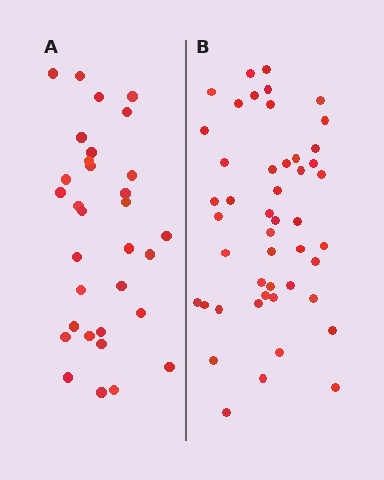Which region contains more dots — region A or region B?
Region B (the right region) has more dots.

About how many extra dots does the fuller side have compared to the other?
Region B has approximately 15 more dots than region A.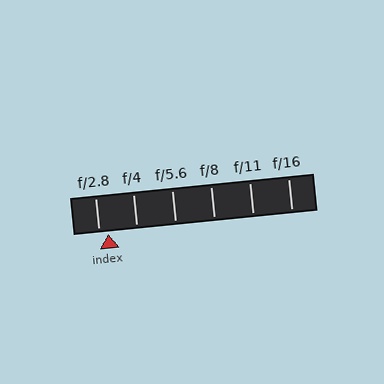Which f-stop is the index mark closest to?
The index mark is closest to f/2.8.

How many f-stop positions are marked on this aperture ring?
There are 6 f-stop positions marked.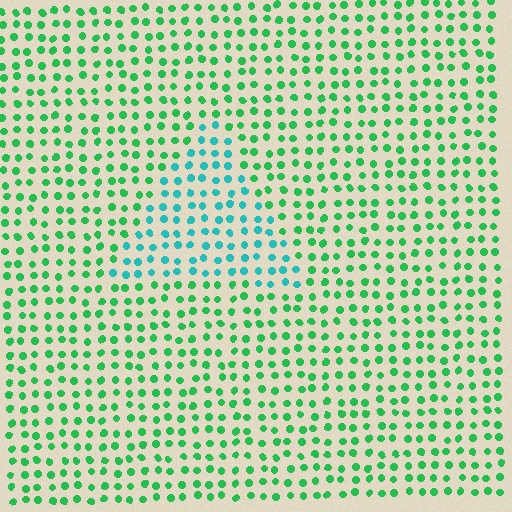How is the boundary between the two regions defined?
The boundary is defined purely by a slight shift in hue (about 40 degrees). Spacing, size, and orientation are identical on both sides.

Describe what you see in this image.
The image is filled with small green elements in a uniform arrangement. A triangle-shaped region is visible where the elements are tinted to a slightly different hue, forming a subtle color boundary.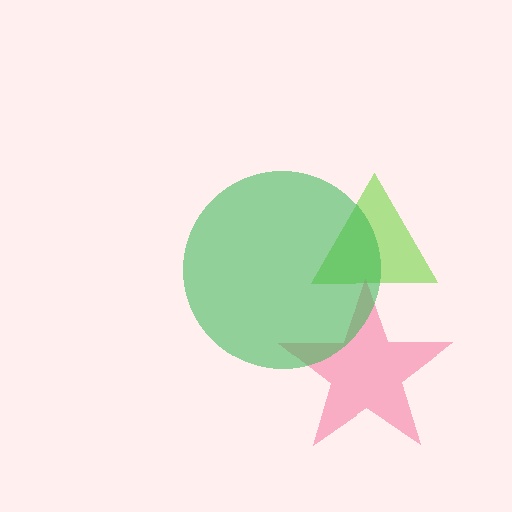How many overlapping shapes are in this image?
There are 3 overlapping shapes in the image.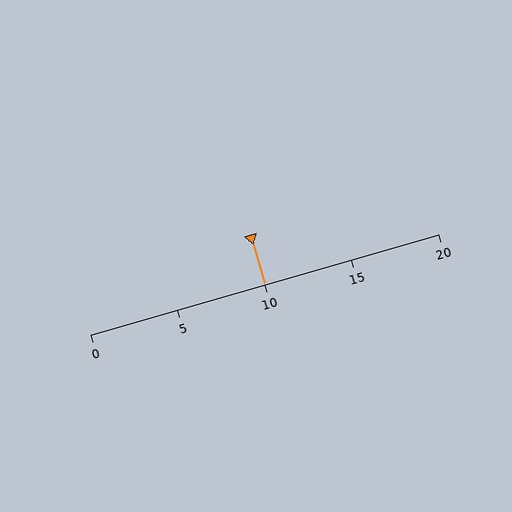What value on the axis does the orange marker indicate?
The marker indicates approximately 10.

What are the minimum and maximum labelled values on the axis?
The axis runs from 0 to 20.